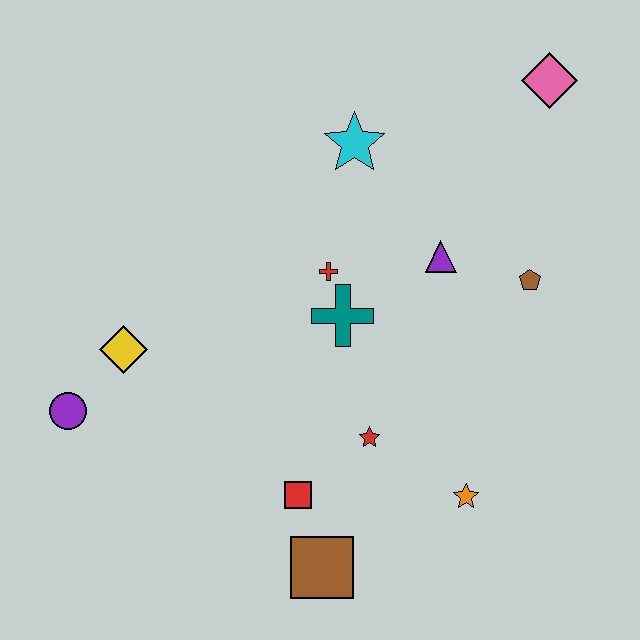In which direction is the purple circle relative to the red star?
The purple circle is to the left of the red star.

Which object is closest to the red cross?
The teal cross is closest to the red cross.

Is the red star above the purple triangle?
No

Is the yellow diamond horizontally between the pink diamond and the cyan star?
No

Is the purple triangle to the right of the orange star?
No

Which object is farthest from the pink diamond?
The purple circle is farthest from the pink diamond.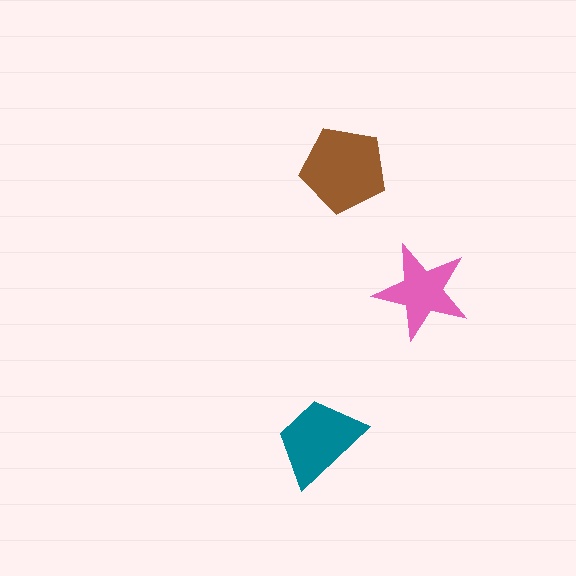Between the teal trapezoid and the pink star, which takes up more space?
The teal trapezoid.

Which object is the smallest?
The pink star.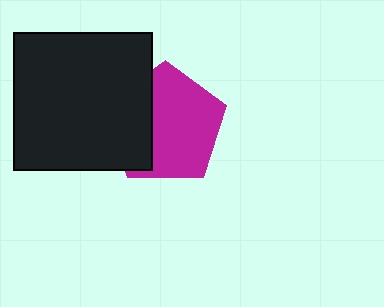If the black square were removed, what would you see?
You would see the complete magenta pentagon.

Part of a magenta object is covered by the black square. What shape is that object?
It is a pentagon.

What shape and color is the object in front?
The object in front is a black square.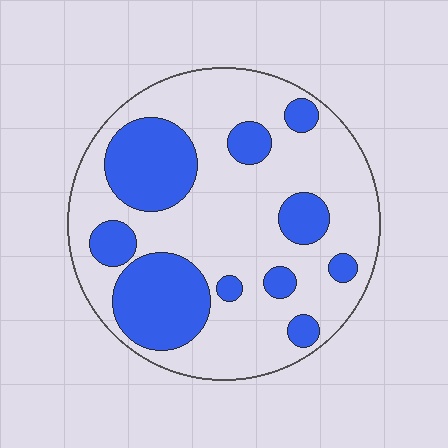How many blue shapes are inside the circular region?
10.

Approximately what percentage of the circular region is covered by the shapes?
Approximately 30%.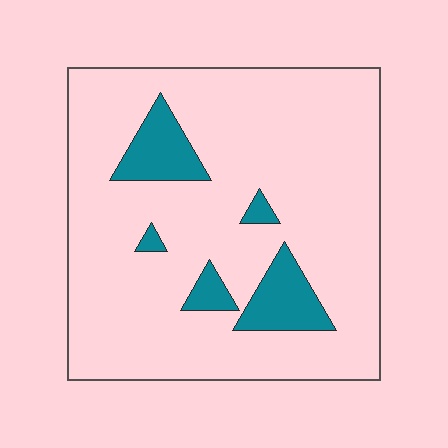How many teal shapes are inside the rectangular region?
5.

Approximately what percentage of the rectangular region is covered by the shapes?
Approximately 10%.